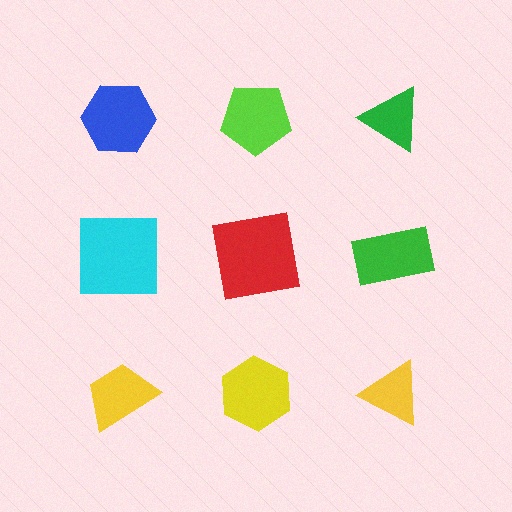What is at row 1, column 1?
A blue hexagon.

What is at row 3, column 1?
A yellow trapezoid.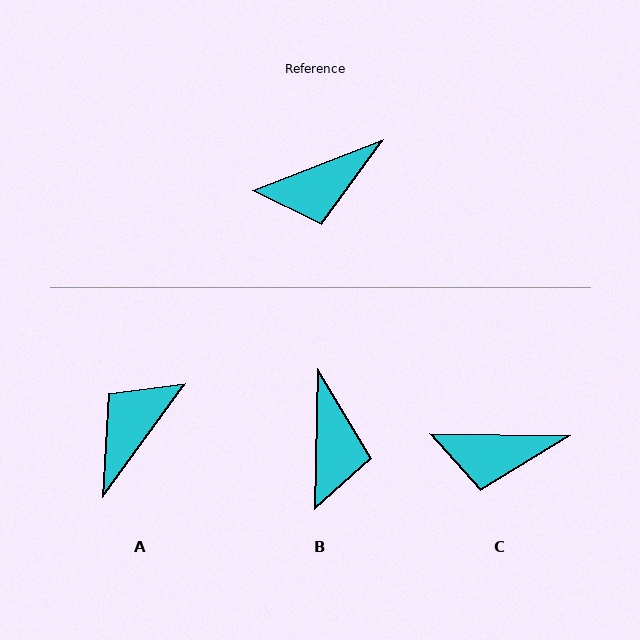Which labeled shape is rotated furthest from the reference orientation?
A, about 147 degrees away.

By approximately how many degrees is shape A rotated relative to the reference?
Approximately 147 degrees clockwise.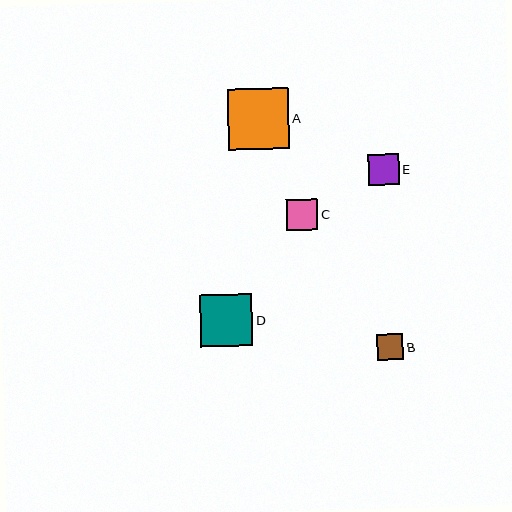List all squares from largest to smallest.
From largest to smallest: A, D, C, E, B.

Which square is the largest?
Square A is the largest with a size of approximately 61 pixels.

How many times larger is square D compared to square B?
Square D is approximately 2.0 times the size of square B.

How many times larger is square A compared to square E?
Square A is approximately 2.0 times the size of square E.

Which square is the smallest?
Square B is the smallest with a size of approximately 26 pixels.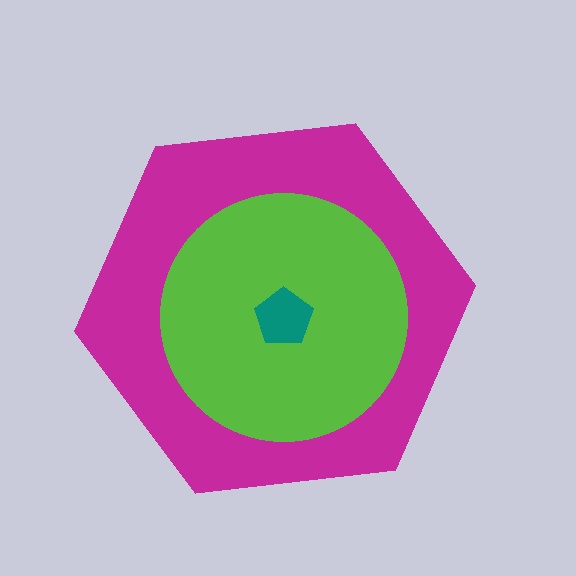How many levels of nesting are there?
3.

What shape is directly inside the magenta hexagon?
The lime circle.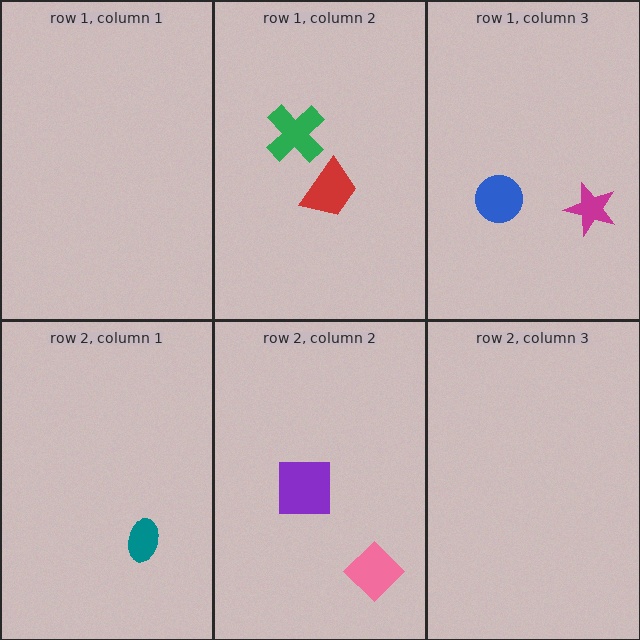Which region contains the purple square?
The row 2, column 2 region.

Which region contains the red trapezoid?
The row 1, column 2 region.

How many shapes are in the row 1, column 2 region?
2.